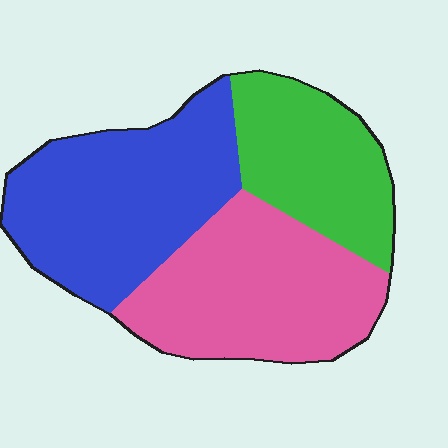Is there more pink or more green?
Pink.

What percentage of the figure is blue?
Blue covers around 40% of the figure.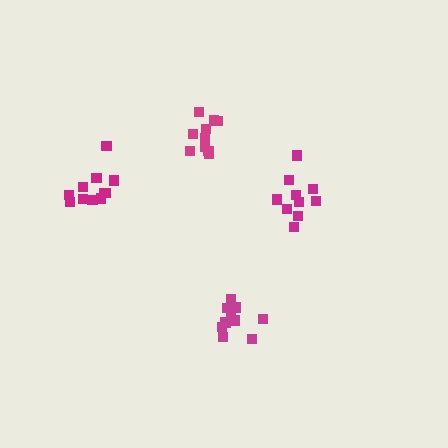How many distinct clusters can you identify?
There are 4 distinct clusters.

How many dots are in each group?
Group 1: 11 dots, Group 2: 10 dots, Group 3: 10 dots, Group 4: 11 dots (42 total).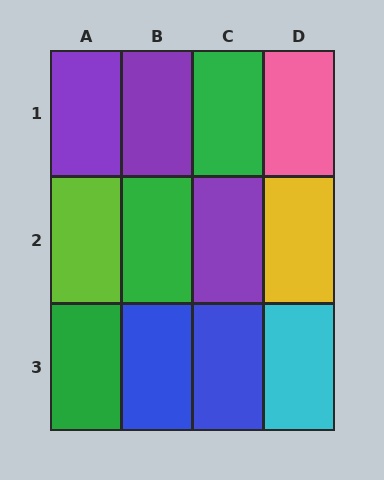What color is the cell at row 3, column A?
Green.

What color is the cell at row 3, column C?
Blue.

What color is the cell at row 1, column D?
Pink.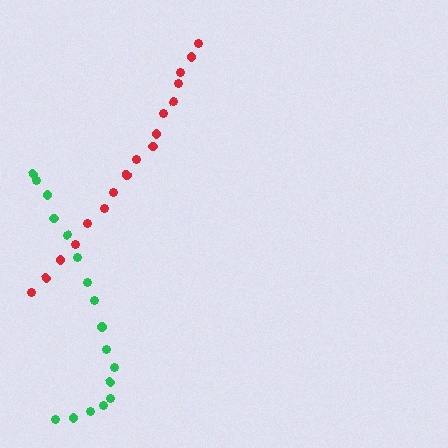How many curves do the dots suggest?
There are 2 distinct paths.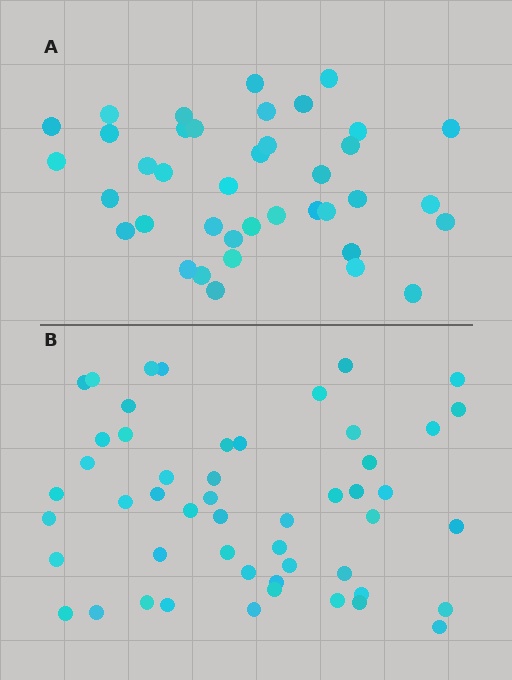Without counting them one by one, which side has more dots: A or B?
Region B (the bottom region) has more dots.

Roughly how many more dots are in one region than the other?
Region B has roughly 12 or so more dots than region A.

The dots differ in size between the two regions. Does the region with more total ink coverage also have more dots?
No. Region A has more total ink coverage because its dots are larger, but region B actually contains more individual dots. Total area can be misleading — the number of items is what matters here.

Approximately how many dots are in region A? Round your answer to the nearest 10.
About 40 dots. (The exact count is 39, which rounds to 40.)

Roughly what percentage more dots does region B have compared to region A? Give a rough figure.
About 30% more.